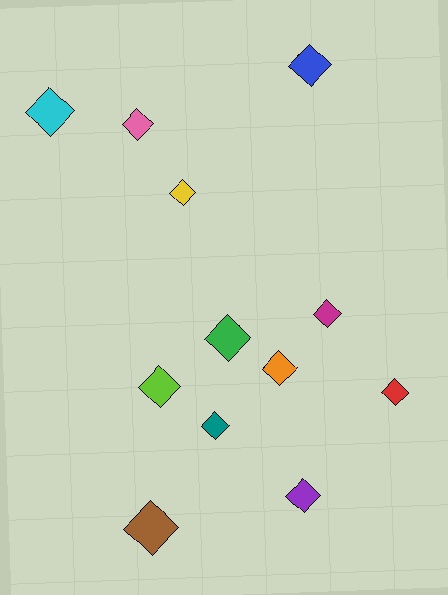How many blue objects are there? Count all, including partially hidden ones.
There is 1 blue object.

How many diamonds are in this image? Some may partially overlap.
There are 12 diamonds.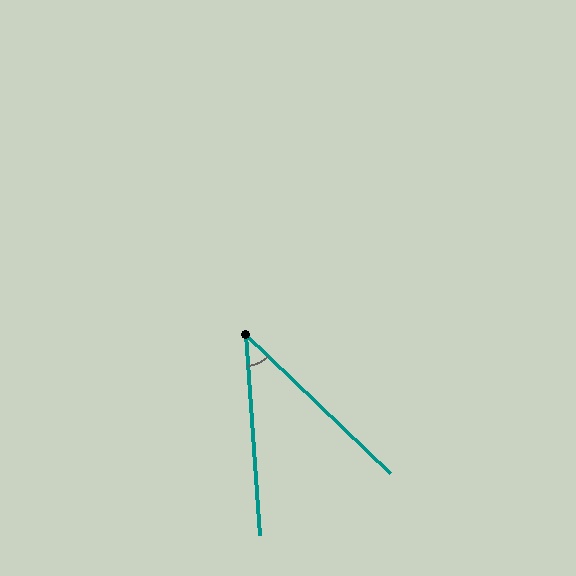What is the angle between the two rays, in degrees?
Approximately 42 degrees.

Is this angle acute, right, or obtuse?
It is acute.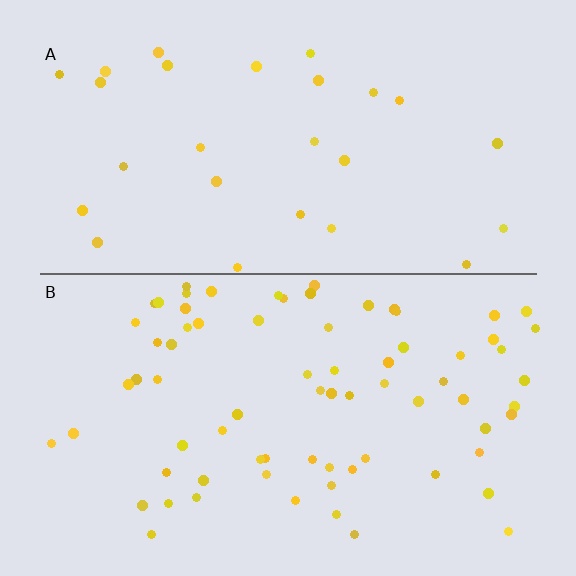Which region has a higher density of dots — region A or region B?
B (the bottom).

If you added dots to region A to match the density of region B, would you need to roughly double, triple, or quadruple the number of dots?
Approximately triple.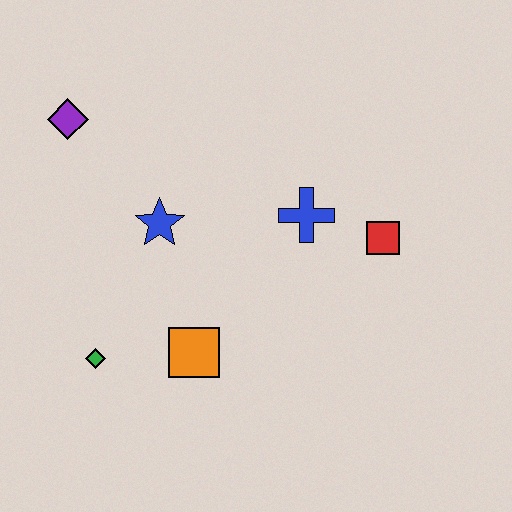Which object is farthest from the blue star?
The red square is farthest from the blue star.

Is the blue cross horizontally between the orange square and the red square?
Yes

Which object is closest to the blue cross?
The red square is closest to the blue cross.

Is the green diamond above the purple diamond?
No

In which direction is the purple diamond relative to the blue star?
The purple diamond is above the blue star.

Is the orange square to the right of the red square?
No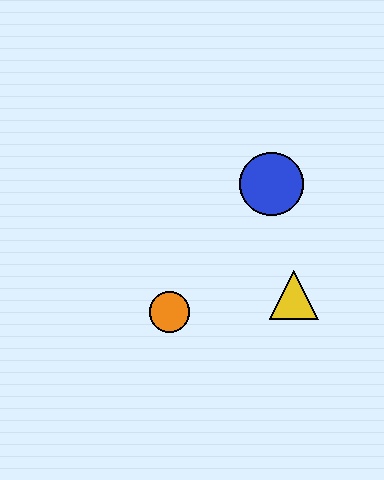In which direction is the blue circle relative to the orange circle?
The blue circle is above the orange circle.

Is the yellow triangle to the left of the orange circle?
No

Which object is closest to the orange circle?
The yellow triangle is closest to the orange circle.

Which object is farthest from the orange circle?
The blue circle is farthest from the orange circle.